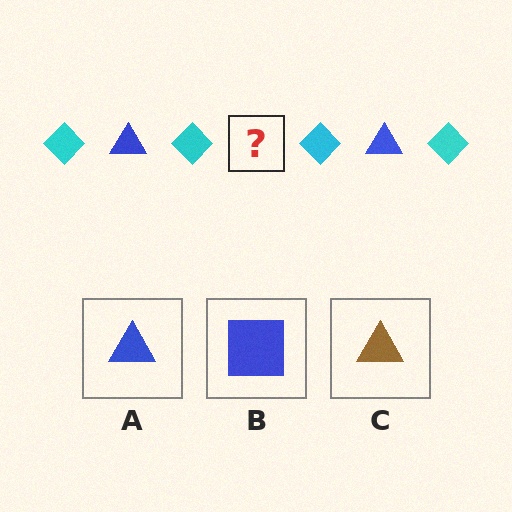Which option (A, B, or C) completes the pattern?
A.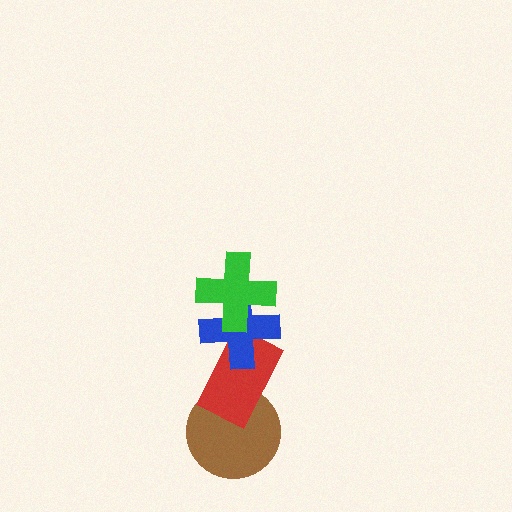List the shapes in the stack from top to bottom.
From top to bottom: the green cross, the blue cross, the red rectangle, the brown circle.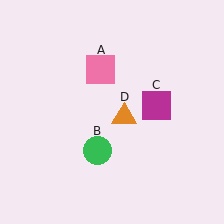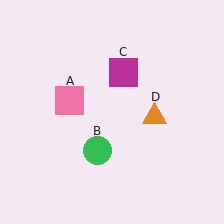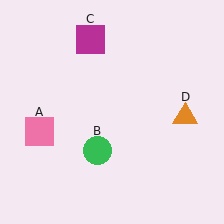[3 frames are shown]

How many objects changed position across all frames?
3 objects changed position: pink square (object A), magenta square (object C), orange triangle (object D).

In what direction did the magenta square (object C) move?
The magenta square (object C) moved up and to the left.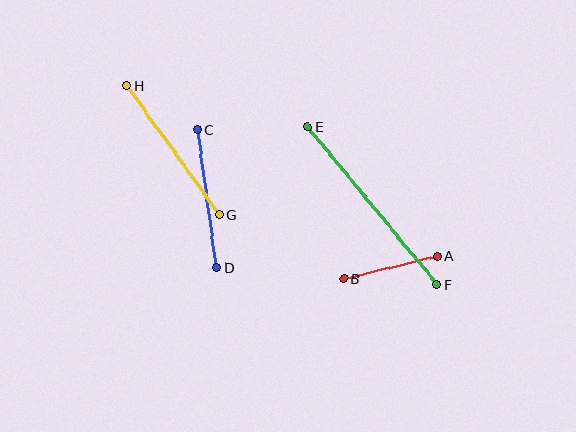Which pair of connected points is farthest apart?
Points E and F are farthest apart.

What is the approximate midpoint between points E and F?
The midpoint is at approximately (372, 206) pixels.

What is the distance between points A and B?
The distance is approximately 96 pixels.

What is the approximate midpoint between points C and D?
The midpoint is at approximately (207, 198) pixels.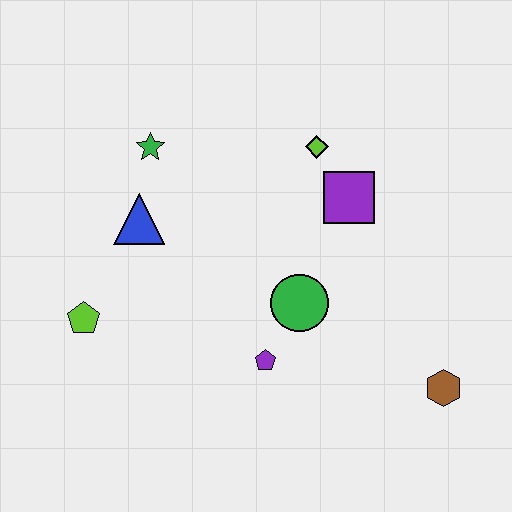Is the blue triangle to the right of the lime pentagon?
Yes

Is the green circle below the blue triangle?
Yes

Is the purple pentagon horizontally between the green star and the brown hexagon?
Yes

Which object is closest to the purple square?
The lime diamond is closest to the purple square.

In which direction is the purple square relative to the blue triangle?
The purple square is to the right of the blue triangle.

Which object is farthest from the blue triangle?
The brown hexagon is farthest from the blue triangle.